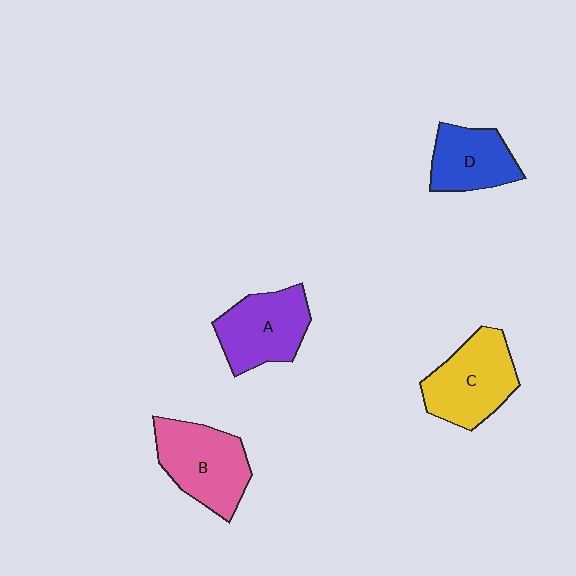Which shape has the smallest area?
Shape D (blue).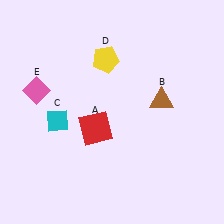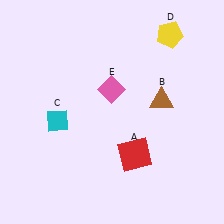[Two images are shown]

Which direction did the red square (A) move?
The red square (A) moved right.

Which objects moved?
The objects that moved are: the red square (A), the yellow pentagon (D), the pink diamond (E).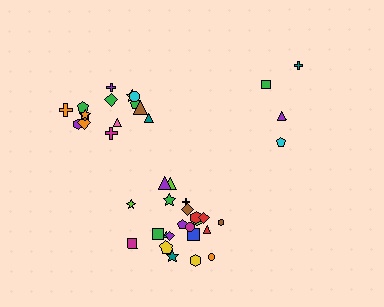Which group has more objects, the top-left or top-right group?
The top-left group.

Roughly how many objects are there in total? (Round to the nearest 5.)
Roughly 40 objects in total.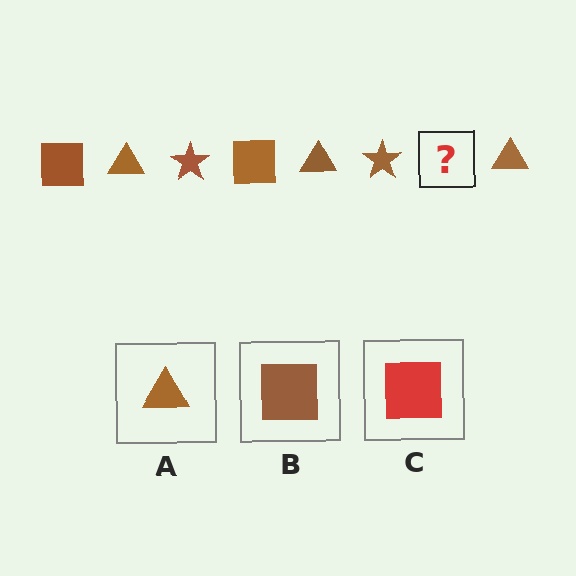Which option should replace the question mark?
Option B.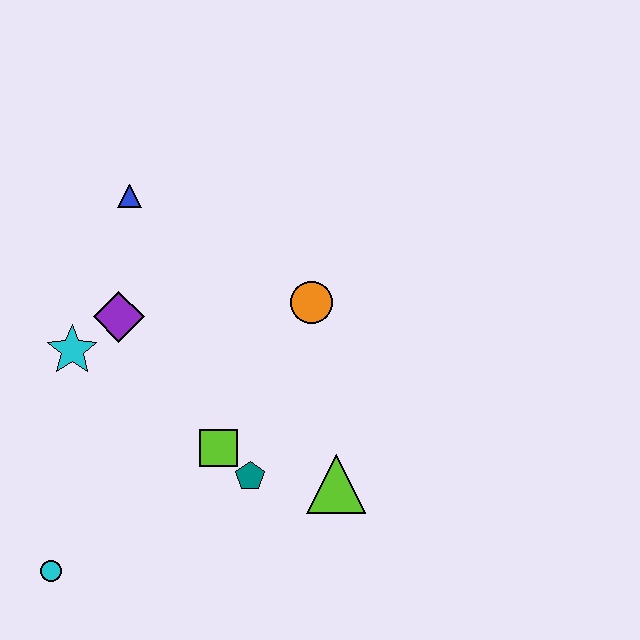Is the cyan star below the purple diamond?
Yes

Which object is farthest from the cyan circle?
The blue triangle is farthest from the cyan circle.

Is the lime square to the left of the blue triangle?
No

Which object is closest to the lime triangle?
The teal pentagon is closest to the lime triangle.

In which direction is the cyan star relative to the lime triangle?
The cyan star is to the left of the lime triangle.